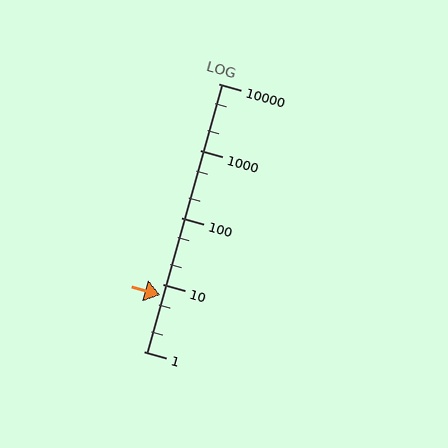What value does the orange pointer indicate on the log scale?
The pointer indicates approximately 7.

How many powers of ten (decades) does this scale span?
The scale spans 4 decades, from 1 to 10000.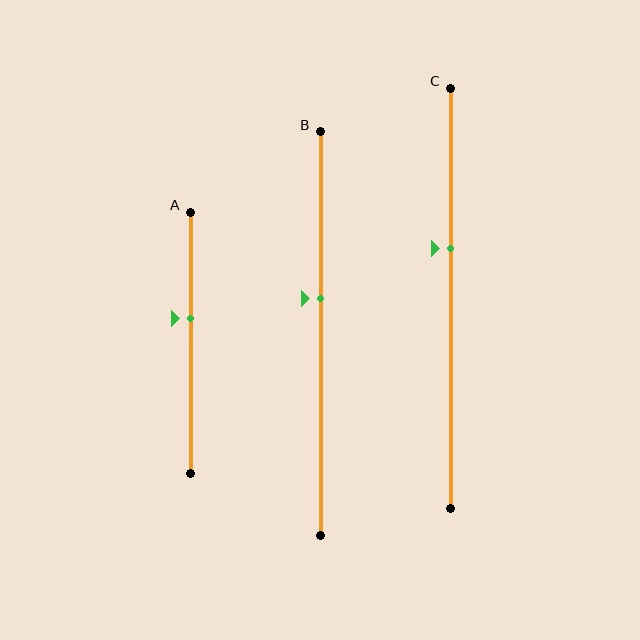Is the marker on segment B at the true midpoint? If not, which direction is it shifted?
No, the marker on segment B is shifted upward by about 9% of the segment length.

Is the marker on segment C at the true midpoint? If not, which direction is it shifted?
No, the marker on segment C is shifted upward by about 12% of the segment length.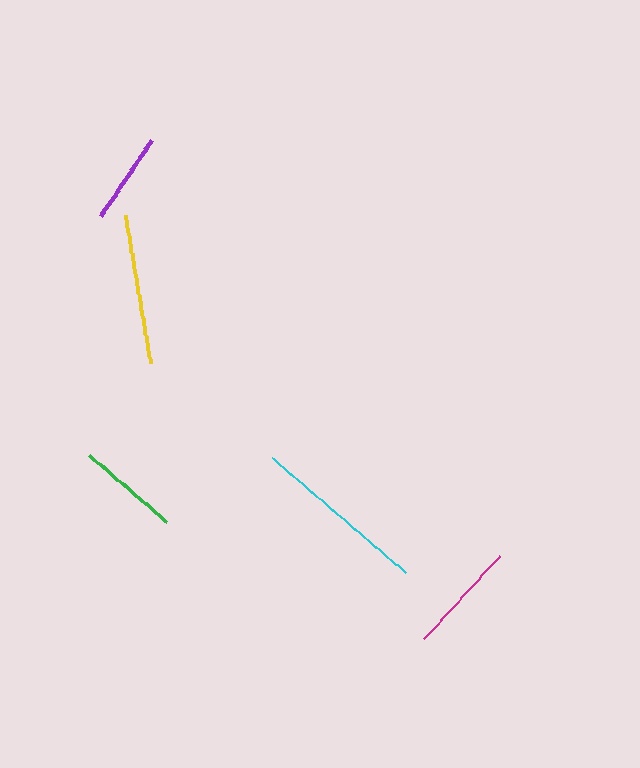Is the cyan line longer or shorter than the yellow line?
The cyan line is longer than the yellow line.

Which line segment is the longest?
The cyan line is the longest at approximately 177 pixels.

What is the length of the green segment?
The green segment is approximately 102 pixels long.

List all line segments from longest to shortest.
From longest to shortest: cyan, yellow, magenta, green, purple.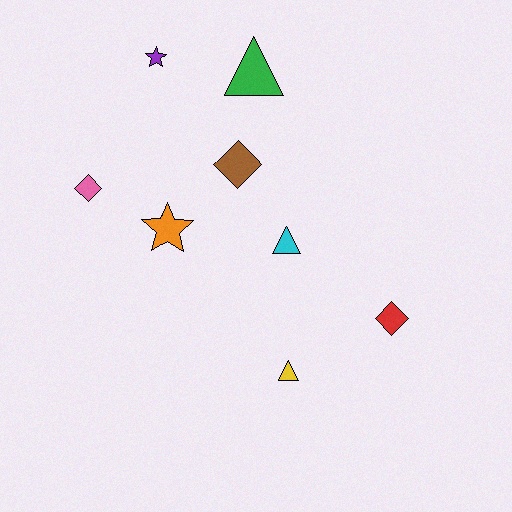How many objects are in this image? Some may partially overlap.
There are 8 objects.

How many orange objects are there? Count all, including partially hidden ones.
There is 1 orange object.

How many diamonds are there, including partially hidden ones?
There are 3 diamonds.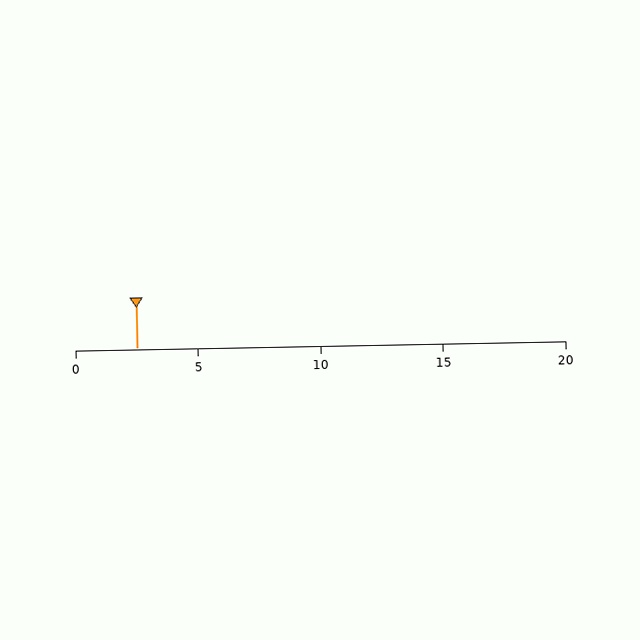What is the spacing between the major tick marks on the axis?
The major ticks are spaced 5 apart.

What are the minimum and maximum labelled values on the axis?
The axis runs from 0 to 20.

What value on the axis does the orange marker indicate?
The marker indicates approximately 2.5.